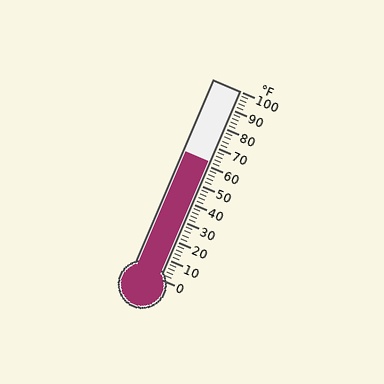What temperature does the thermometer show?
The thermometer shows approximately 62°F.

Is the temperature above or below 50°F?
The temperature is above 50°F.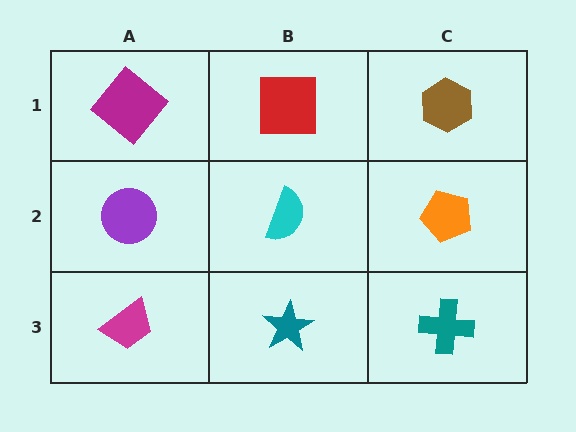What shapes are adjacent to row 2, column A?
A magenta diamond (row 1, column A), a magenta trapezoid (row 3, column A), a cyan semicircle (row 2, column B).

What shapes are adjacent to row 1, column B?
A cyan semicircle (row 2, column B), a magenta diamond (row 1, column A), a brown hexagon (row 1, column C).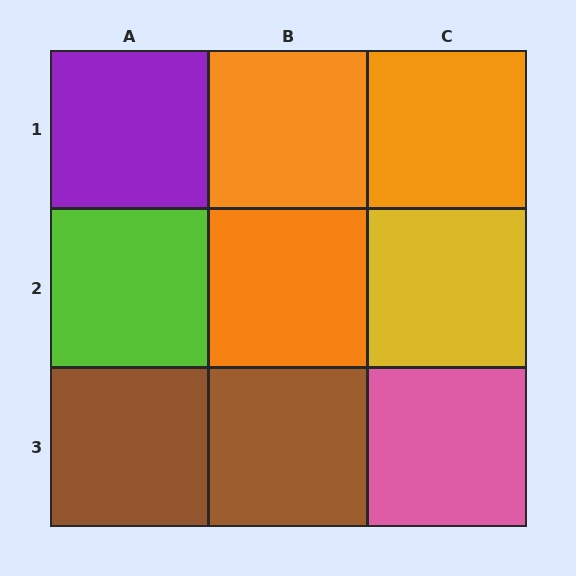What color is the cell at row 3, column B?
Brown.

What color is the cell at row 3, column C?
Pink.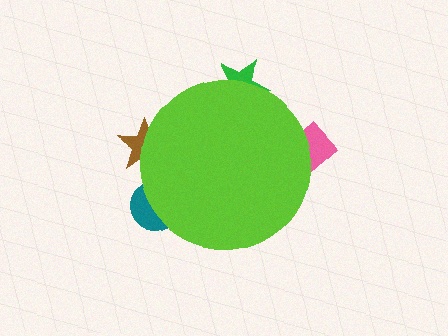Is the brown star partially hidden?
Yes, the brown star is partially hidden behind the lime circle.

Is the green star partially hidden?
Yes, the green star is partially hidden behind the lime circle.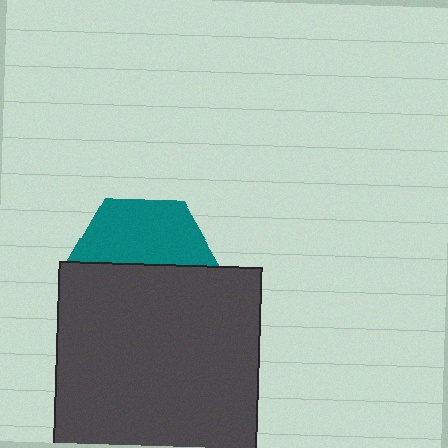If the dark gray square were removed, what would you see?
You would see the complete teal hexagon.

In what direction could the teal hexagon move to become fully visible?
The teal hexagon could move up. That would shift it out from behind the dark gray square entirely.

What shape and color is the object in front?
The object in front is a dark gray square.